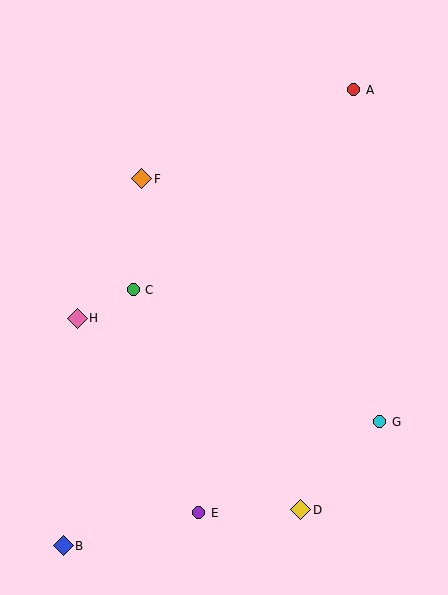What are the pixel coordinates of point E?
Point E is at (199, 513).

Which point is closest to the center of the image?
Point C at (133, 290) is closest to the center.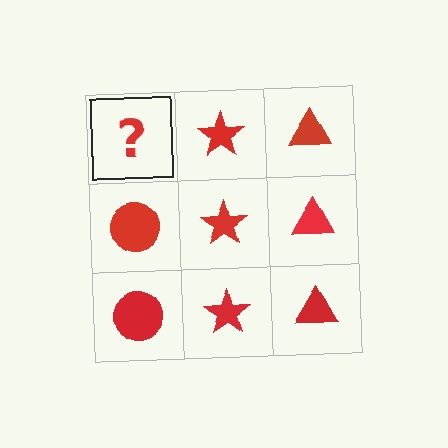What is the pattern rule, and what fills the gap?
The rule is that each column has a consistent shape. The gap should be filled with a red circle.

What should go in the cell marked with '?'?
The missing cell should contain a red circle.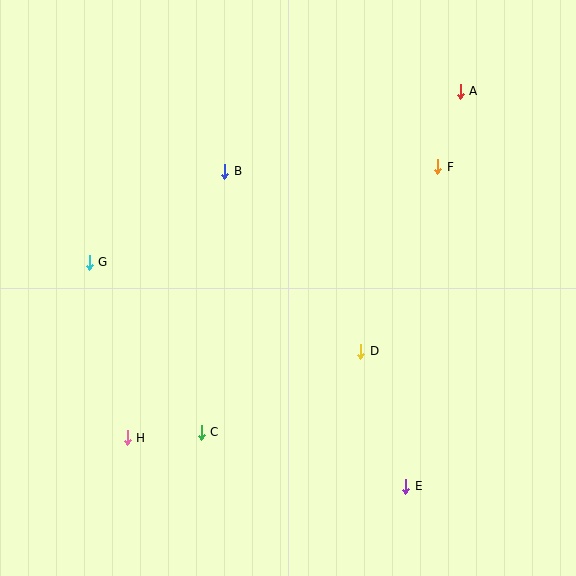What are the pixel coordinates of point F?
Point F is at (438, 167).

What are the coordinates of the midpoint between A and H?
The midpoint between A and H is at (294, 265).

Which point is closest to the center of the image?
Point D at (361, 351) is closest to the center.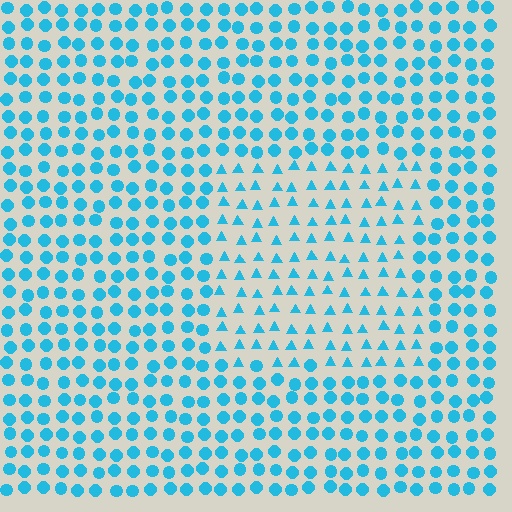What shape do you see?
I see a rectangle.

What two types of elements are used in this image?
The image uses triangles inside the rectangle region and circles outside it.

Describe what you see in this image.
The image is filled with small cyan elements arranged in a uniform grid. A rectangle-shaped region contains triangles, while the surrounding area contains circles. The boundary is defined purely by the change in element shape.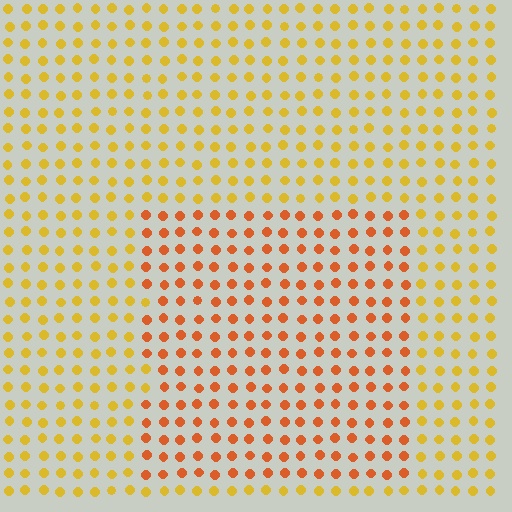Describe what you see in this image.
The image is filled with small yellow elements in a uniform arrangement. A rectangle-shaped region is visible where the elements are tinted to a slightly different hue, forming a subtle color boundary.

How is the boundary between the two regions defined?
The boundary is defined purely by a slight shift in hue (about 31 degrees). Spacing, size, and orientation are identical on both sides.